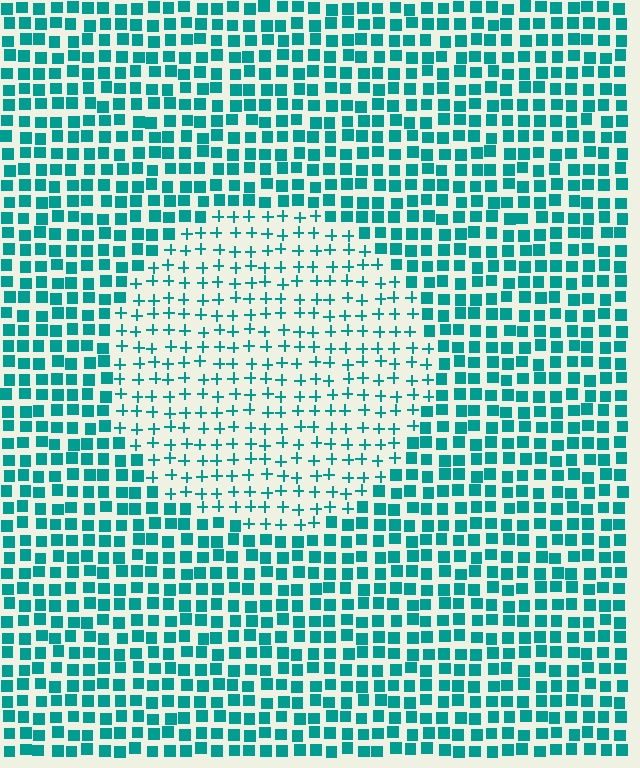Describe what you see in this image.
The image is filled with small teal elements arranged in a uniform grid. A circle-shaped region contains plus signs, while the surrounding area contains squares. The boundary is defined purely by the change in element shape.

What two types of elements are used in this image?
The image uses plus signs inside the circle region and squares outside it.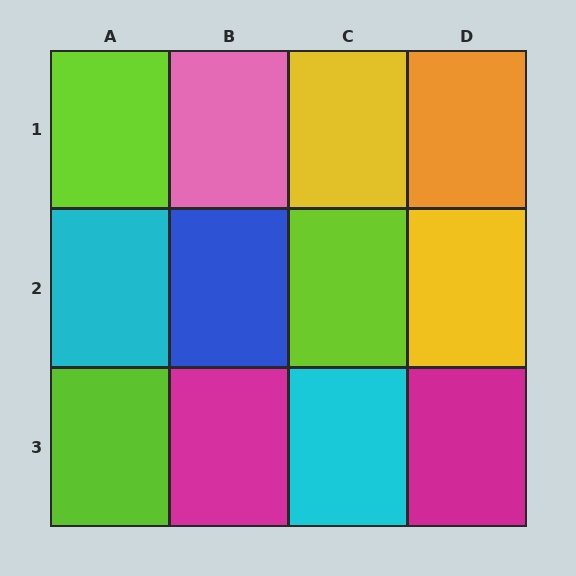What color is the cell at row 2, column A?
Cyan.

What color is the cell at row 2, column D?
Yellow.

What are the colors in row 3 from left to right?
Lime, magenta, cyan, magenta.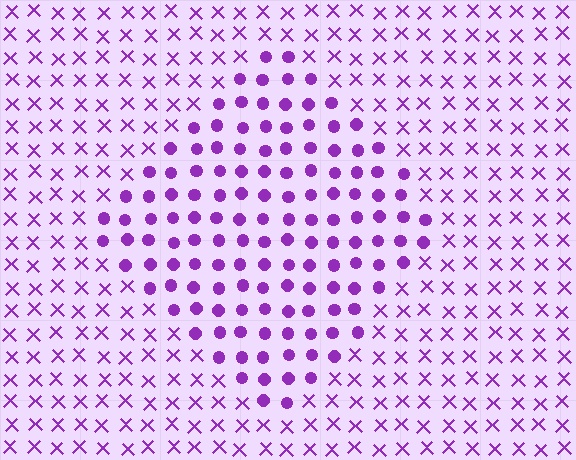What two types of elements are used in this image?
The image uses circles inside the diamond region and X marks outside it.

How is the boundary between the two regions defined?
The boundary is defined by a change in element shape: circles inside vs. X marks outside. All elements share the same color and spacing.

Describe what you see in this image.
The image is filled with small purple elements arranged in a uniform grid. A diamond-shaped region contains circles, while the surrounding area contains X marks. The boundary is defined purely by the change in element shape.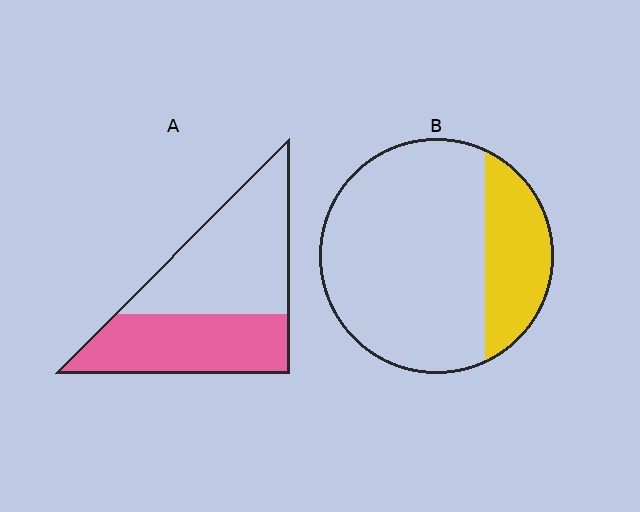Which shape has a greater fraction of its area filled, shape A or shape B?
Shape A.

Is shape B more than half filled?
No.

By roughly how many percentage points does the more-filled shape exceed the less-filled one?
By roughly 20 percentage points (A over B).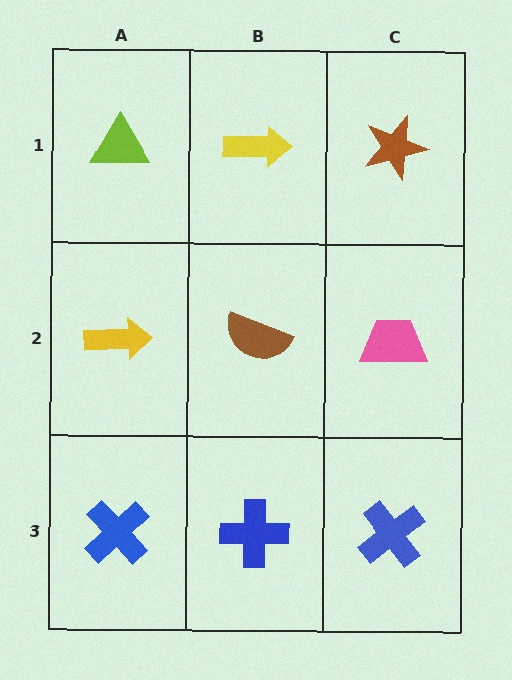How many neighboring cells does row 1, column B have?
3.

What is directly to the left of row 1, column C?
A yellow arrow.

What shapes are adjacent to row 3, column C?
A pink trapezoid (row 2, column C), a blue cross (row 3, column B).